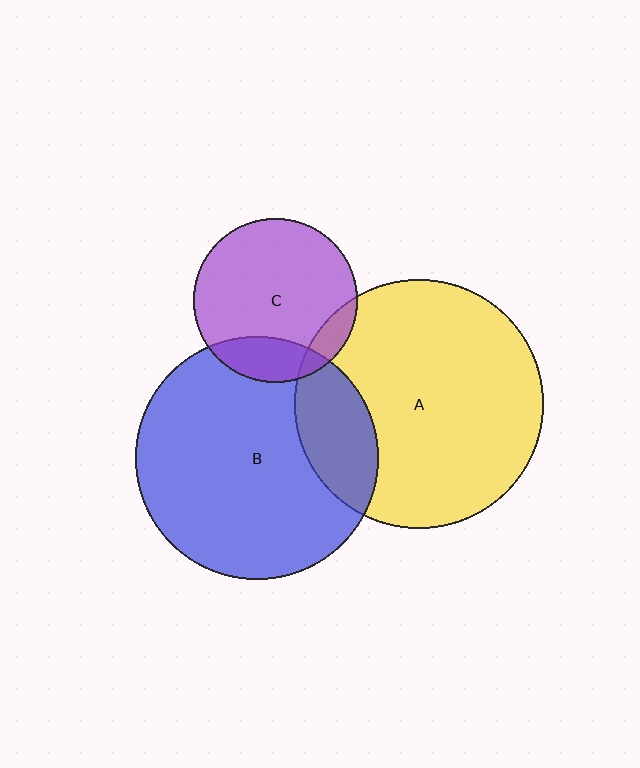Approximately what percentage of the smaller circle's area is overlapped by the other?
Approximately 10%.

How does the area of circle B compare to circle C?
Approximately 2.2 times.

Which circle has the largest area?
Circle A (yellow).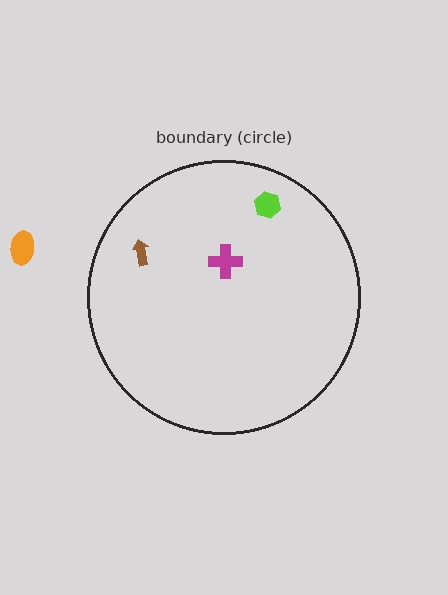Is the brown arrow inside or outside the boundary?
Inside.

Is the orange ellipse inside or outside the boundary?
Outside.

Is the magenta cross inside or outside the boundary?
Inside.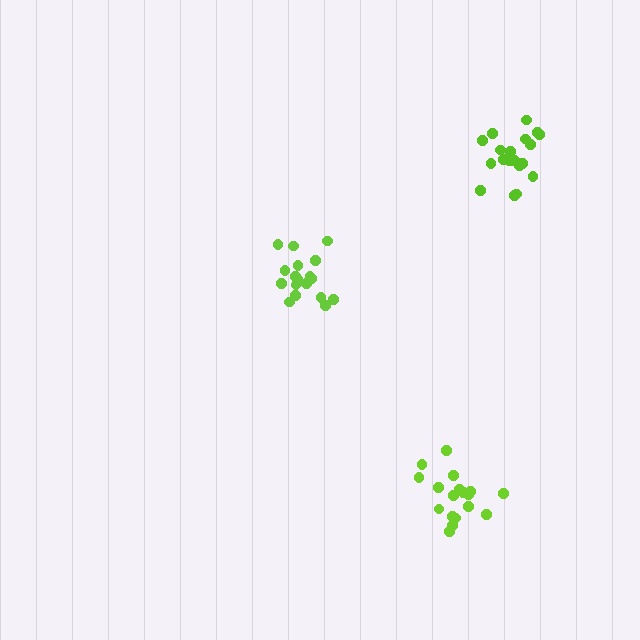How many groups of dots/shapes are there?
There are 3 groups.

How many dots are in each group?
Group 1: 19 dots, Group 2: 18 dots, Group 3: 19 dots (56 total).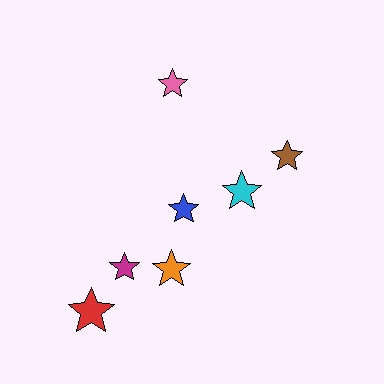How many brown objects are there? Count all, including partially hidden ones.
There is 1 brown object.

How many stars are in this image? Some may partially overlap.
There are 7 stars.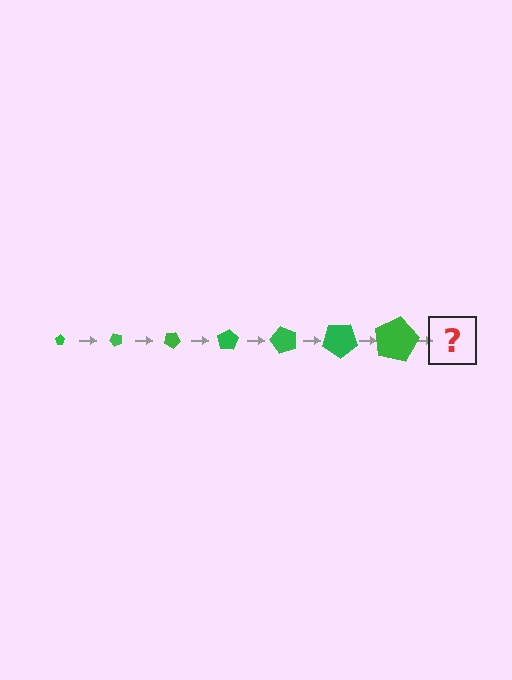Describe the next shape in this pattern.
It should be a pentagon, larger than the previous one and rotated 350 degrees from the start.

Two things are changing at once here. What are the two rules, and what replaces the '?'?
The two rules are that the pentagon grows larger each step and it rotates 50 degrees each step. The '?' should be a pentagon, larger than the previous one and rotated 350 degrees from the start.